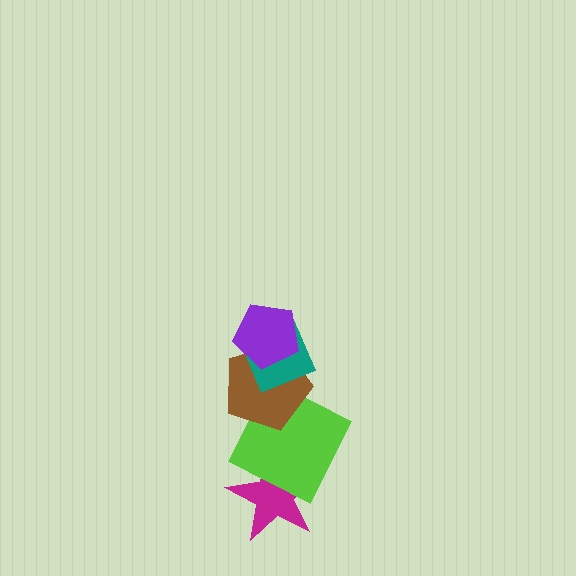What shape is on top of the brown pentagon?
The teal diamond is on top of the brown pentagon.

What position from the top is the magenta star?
The magenta star is 5th from the top.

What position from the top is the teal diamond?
The teal diamond is 2nd from the top.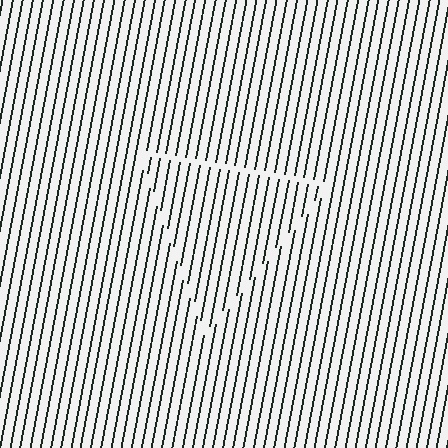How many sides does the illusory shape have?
3 sides — the line-ends trace a triangle.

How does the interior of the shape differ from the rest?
The interior of the shape contains the same grating, shifted by half a period — the contour is defined by the phase discontinuity where line-ends from the inner and outer gratings abut.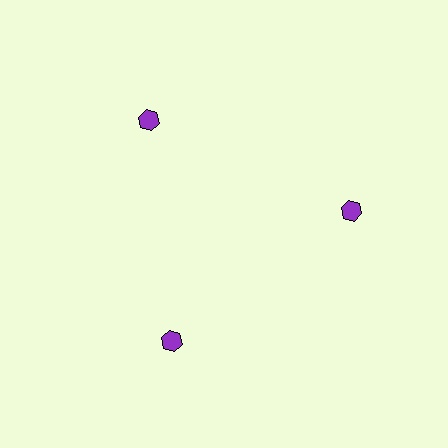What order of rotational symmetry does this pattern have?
This pattern has 3-fold rotational symmetry.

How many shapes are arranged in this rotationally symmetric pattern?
There are 3 shapes, arranged in 3 groups of 1.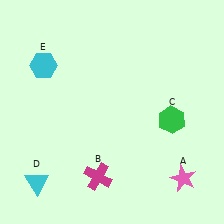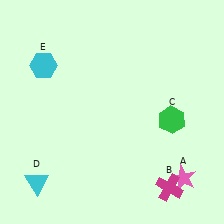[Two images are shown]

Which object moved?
The magenta cross (B) moved right.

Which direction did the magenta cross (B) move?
The magenta cross (B) moved right.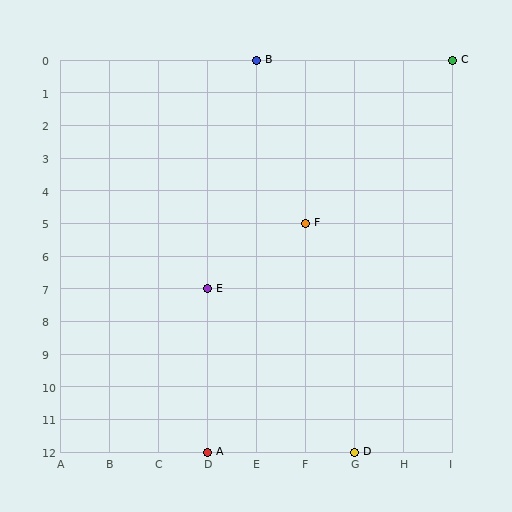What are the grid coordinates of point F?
Point F is at grid coordinates (F, 5).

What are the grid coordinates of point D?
Point D is at grid coordinates (G, 12).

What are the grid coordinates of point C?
Point C is at grid coordinates (I, 0).